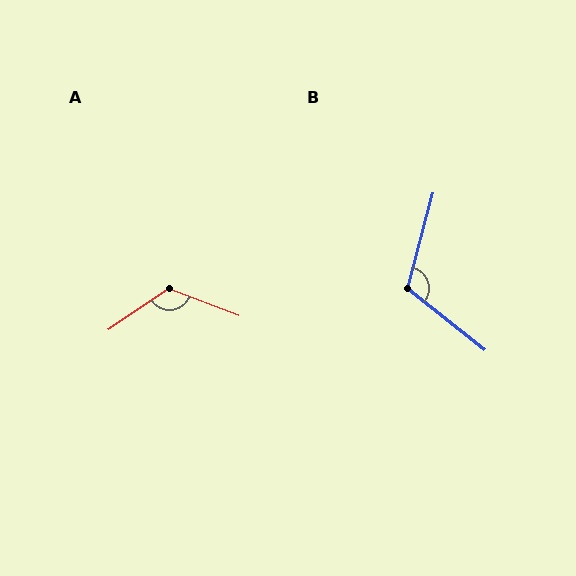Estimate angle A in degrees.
Approximately 125 degrees.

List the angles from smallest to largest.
B (113°), A (125°).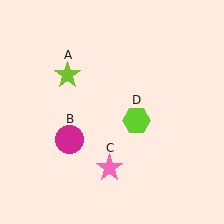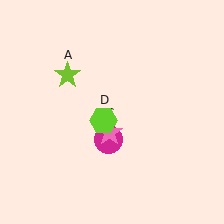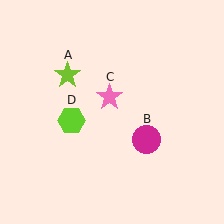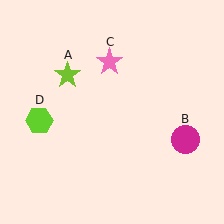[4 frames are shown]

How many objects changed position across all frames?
3 objects changed position: magenta circle (object B), pink star (object C), lime hexagon (object D).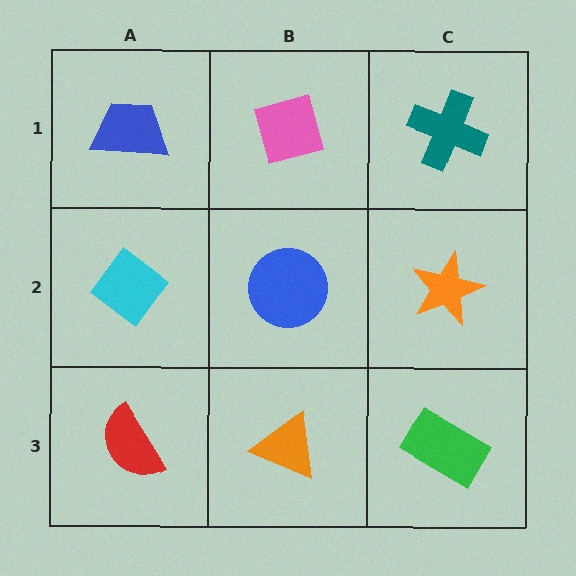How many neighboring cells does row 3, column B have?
3.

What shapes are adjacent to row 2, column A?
A blue trapezoid (row 1, column A), a red semicircle (row 3, column A), a blue circle (row 2, column B).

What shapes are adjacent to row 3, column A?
A cyan diamond (row 2, column A), an orange triangle (row 3, column B).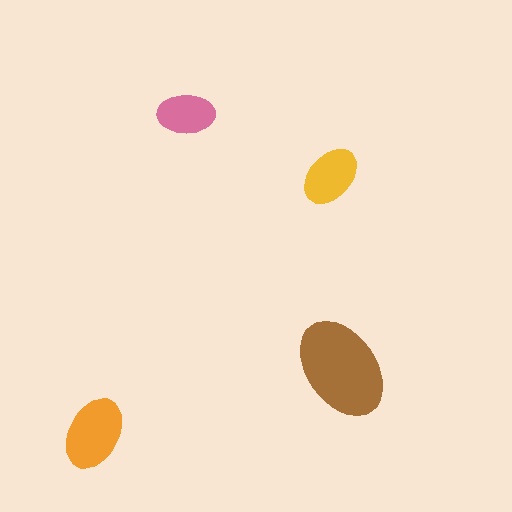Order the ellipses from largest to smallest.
the brown one, the orange one, the yellow one, the pink one.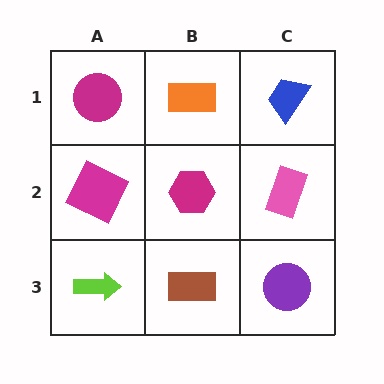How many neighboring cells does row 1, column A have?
2.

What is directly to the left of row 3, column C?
A brown rectangle.